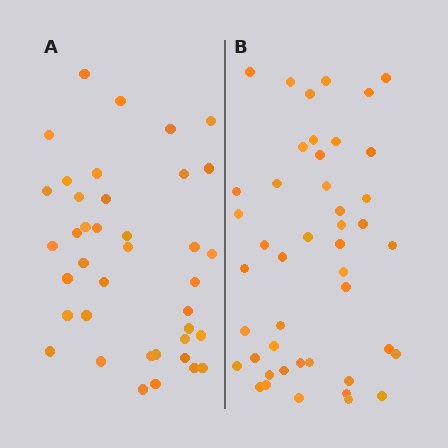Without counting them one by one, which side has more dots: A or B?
Region B (the right region) has more dots.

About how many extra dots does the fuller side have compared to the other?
Region B has about 6 more dots than region A.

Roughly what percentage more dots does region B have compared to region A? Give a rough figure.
About 15% more.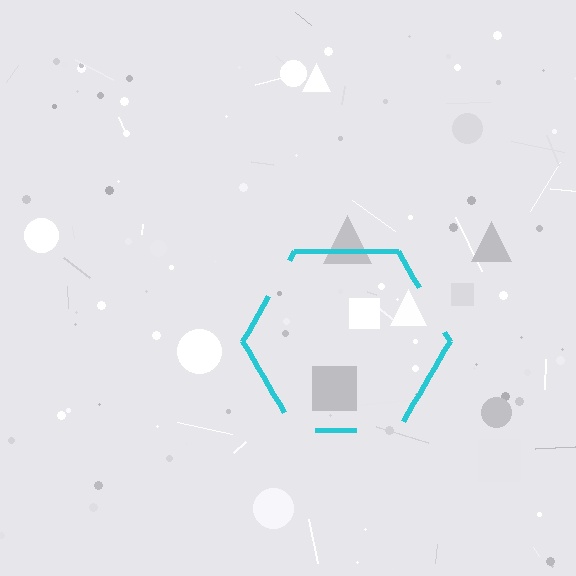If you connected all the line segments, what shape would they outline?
They would outline a hexagon.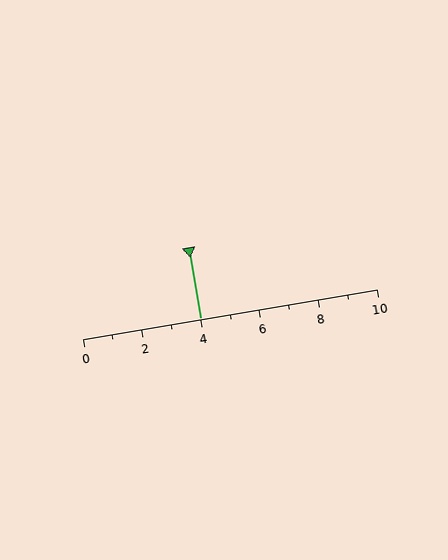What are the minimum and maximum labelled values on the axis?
The axis runs from 0 to 10.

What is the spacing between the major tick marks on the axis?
The major ticks are spaced 2 apart.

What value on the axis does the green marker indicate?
The marker indicates approximately 4.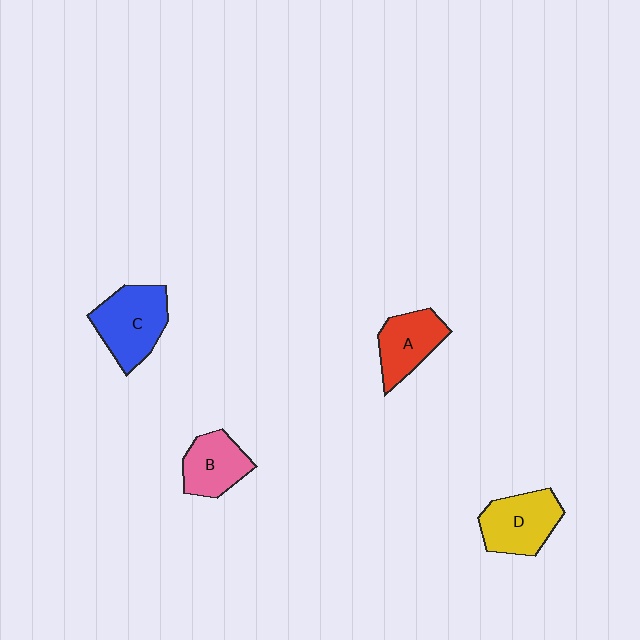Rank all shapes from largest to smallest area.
From largest to smallest: C (blue), D (yellow), A (red), B (pink).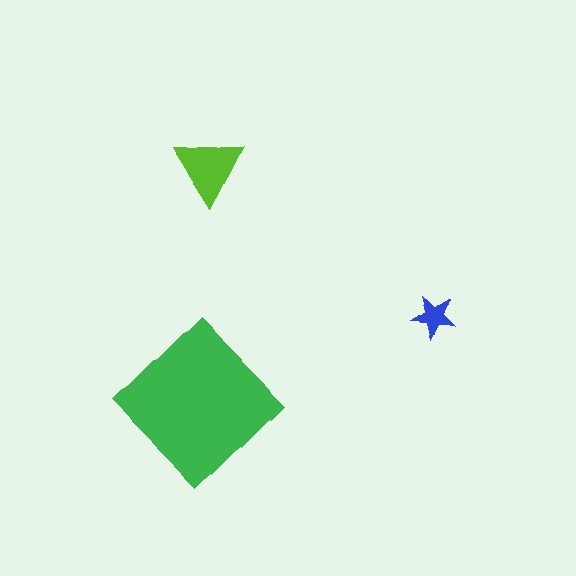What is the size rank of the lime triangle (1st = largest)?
2nd.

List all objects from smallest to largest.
The blue star, the lime triangle, the green diamond.